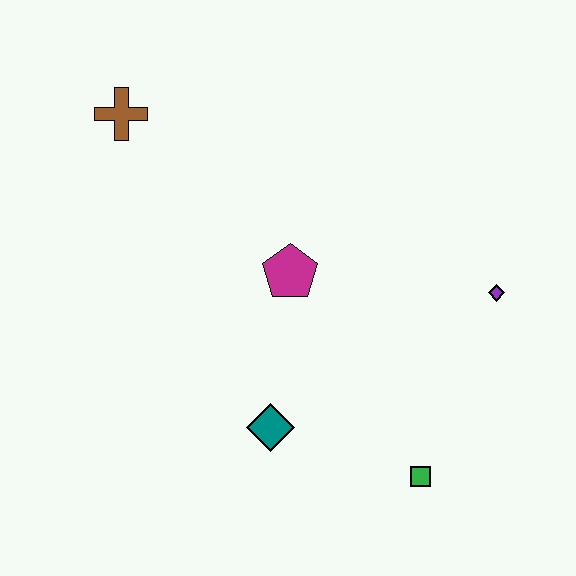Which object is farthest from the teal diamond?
The brown cross is farthest from the teal diamond.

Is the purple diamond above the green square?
Yes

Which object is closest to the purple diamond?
The green square is closest to the purple diamond.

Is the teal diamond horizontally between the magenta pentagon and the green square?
No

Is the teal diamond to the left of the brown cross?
No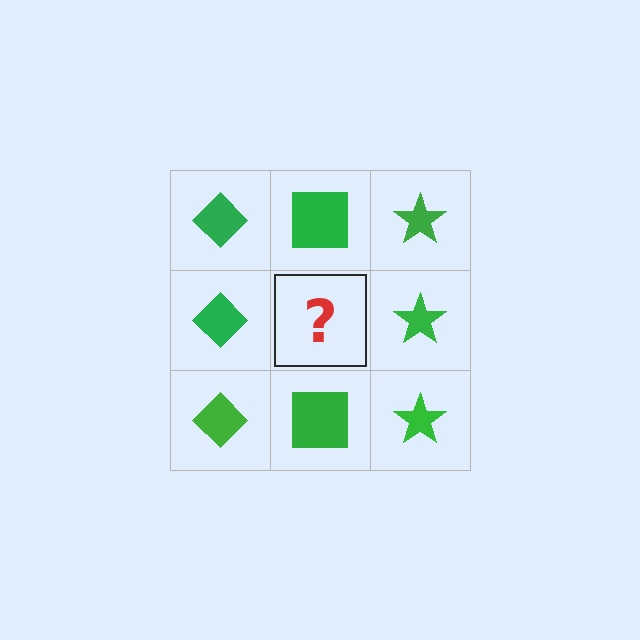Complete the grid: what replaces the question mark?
The question mark should be replaced with a green square.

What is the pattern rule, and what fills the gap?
The rule is that each column has a consistent shape. The gap should be filled with a green square.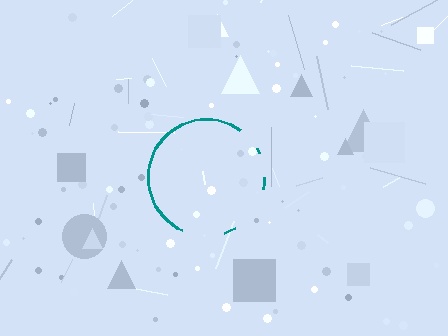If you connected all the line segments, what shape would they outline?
They would outline a circle.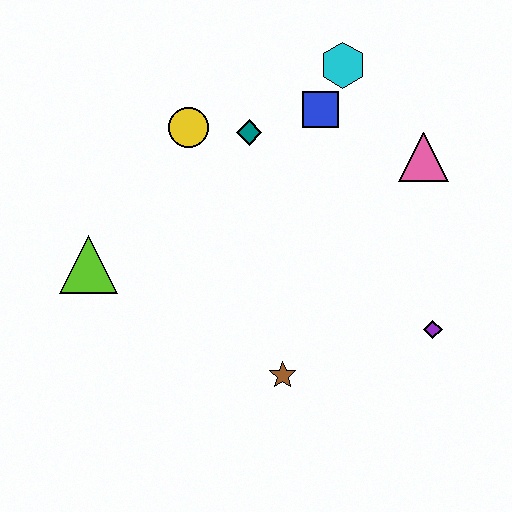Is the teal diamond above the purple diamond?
Yes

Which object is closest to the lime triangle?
The yellow circle is closest to the lime triangle.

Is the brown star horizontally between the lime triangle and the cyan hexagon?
Yes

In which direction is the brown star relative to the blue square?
The brown star is below the blue square.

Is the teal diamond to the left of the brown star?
Yes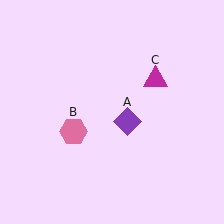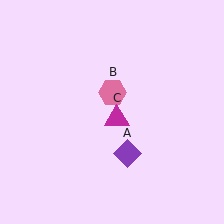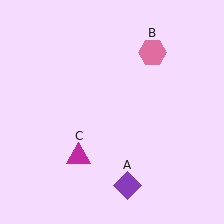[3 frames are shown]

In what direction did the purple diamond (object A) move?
The purple diamond (object A) moved down.